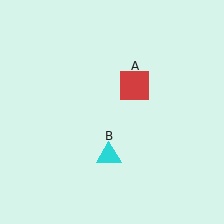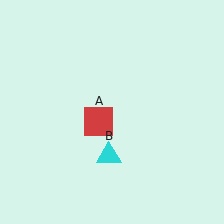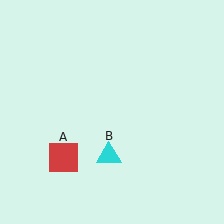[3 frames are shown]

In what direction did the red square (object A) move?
The red square (object A) moved down and to the left.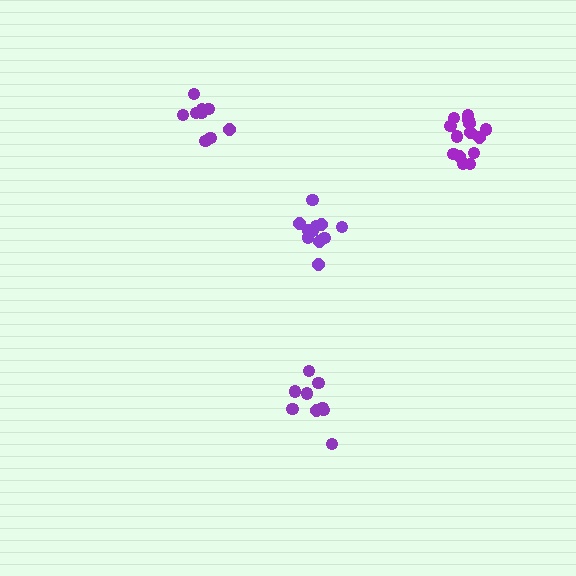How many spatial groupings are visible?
There are 4 spatial groupings.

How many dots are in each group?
Group 1: 14 dots, Group 2: 9 dots, Group 3: 9 dots, Group 4: 11 dots (43 total).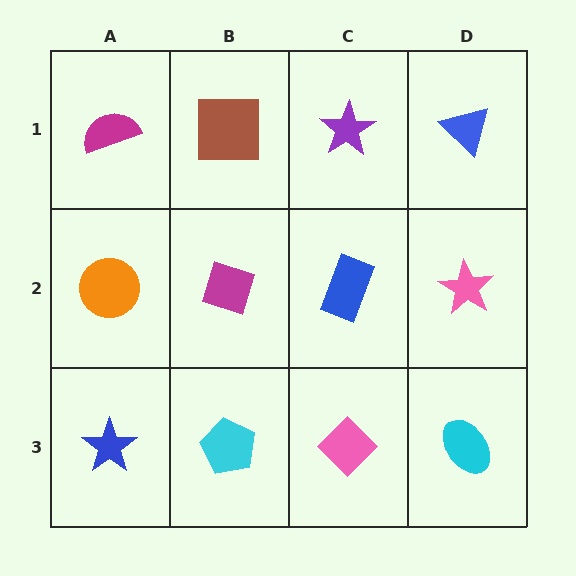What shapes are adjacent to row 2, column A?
A magenta semicircle (row 1, column A), a blue star (row 3, column A), a magenta diamond (row 2, column B).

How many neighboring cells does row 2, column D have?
3.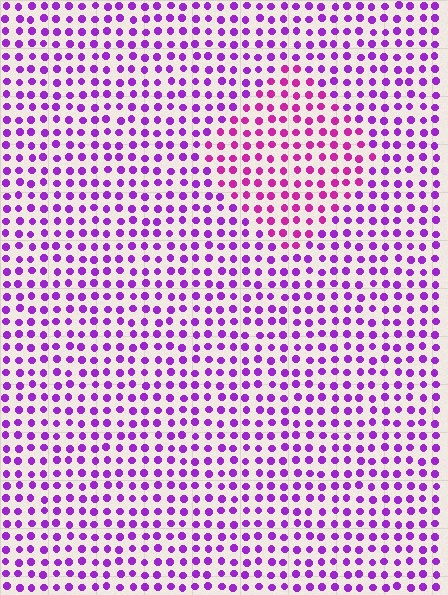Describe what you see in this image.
The image is filled with small purple elements in a uniform arrangement. A diamond-shaped region is visible where the elements are tinted to a slightly different hue, forming a subtle color boundary.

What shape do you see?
I see a diamond.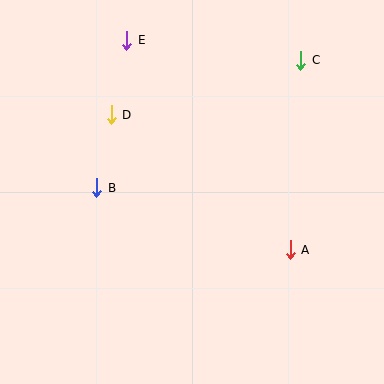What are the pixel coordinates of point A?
Point A is at (290, 250).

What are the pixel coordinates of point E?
Point E is at (127, 40).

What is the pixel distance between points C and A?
The distance between C and A is 190 pixels.